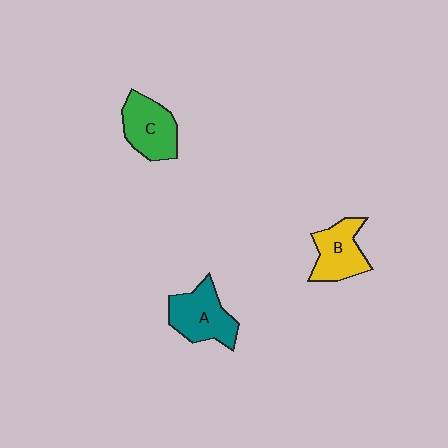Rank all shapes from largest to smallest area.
From largest to smallest: A (teal), C (green), B (yellow).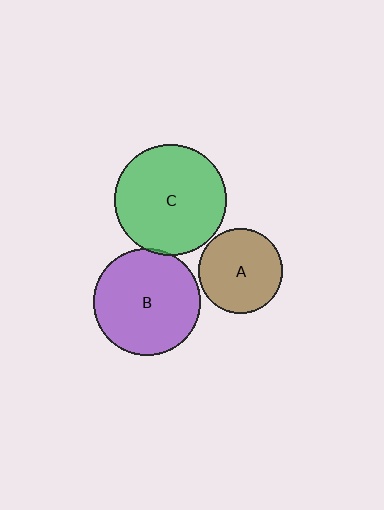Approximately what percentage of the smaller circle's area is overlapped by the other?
Approximately 5%.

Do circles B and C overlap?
Yes.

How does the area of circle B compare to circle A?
Approximately 1.6 times.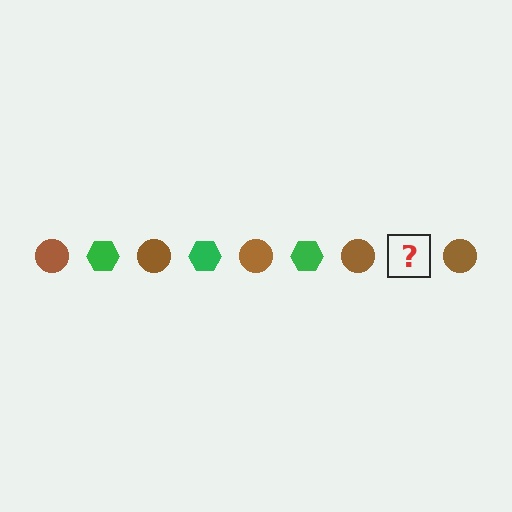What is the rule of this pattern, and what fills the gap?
The rule is that the pattern alternates between brown circle and green hexagon. The gap should be filled with a green hexagon.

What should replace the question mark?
The question mark should be replaced with a green hexagon.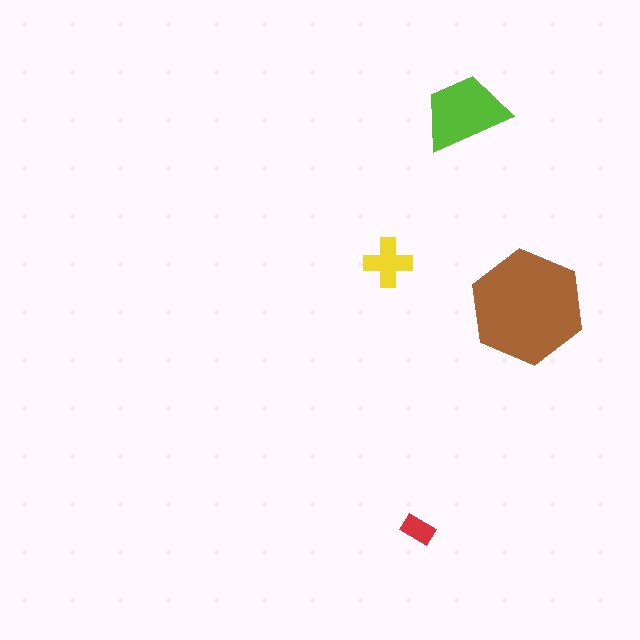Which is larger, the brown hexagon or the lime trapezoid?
The brown hexagon.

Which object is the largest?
The brown hexagon.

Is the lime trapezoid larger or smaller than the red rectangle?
Larger.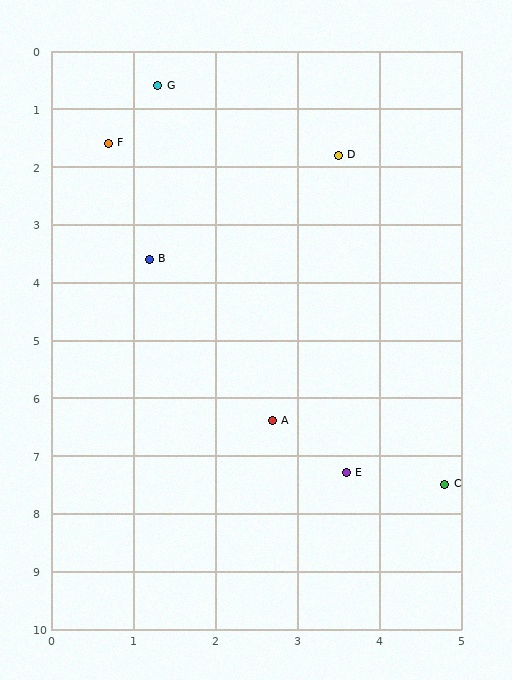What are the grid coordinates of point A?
Point A is at approximately (2.7, 6.4).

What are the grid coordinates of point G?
Point G is at approximately (1.3, 0.6).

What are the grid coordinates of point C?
Point C is at approximately (4.8, 7.5).